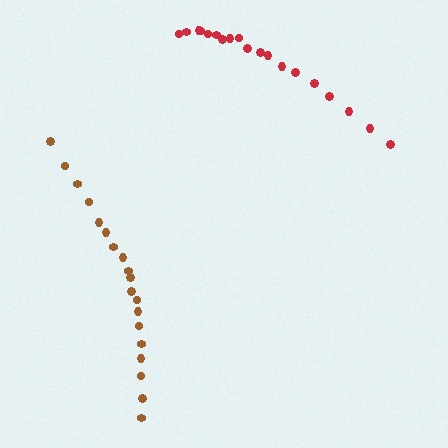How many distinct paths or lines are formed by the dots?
There are 2 distinct paths.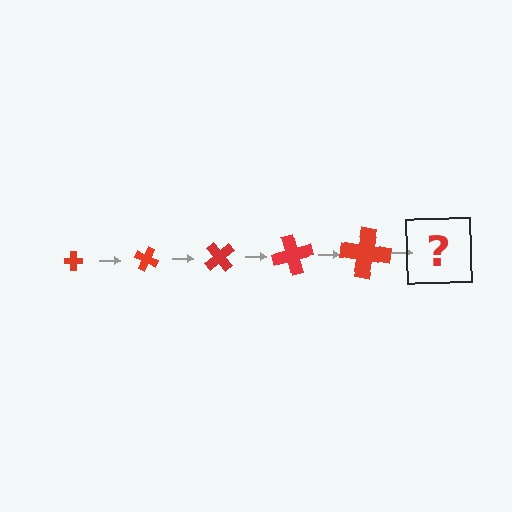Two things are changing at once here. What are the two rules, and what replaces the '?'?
The two rules are that the cross grows larger each step and it rotates 25 degrees each step. The '?' should be a cross, larger than the previous one and rotated 125 degrees from the start.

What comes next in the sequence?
The next element should be a cross, larger than the previous one and rotated 125 degrees from the start.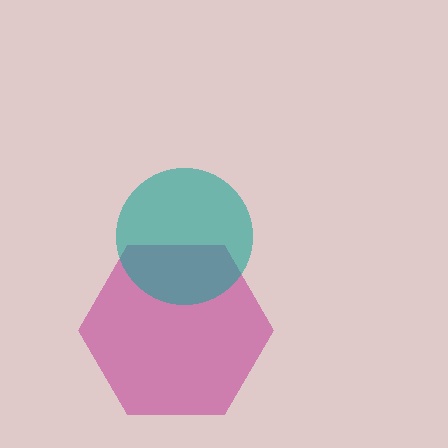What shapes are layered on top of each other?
The layered shapes are: a magenta hexagon, a teal circle.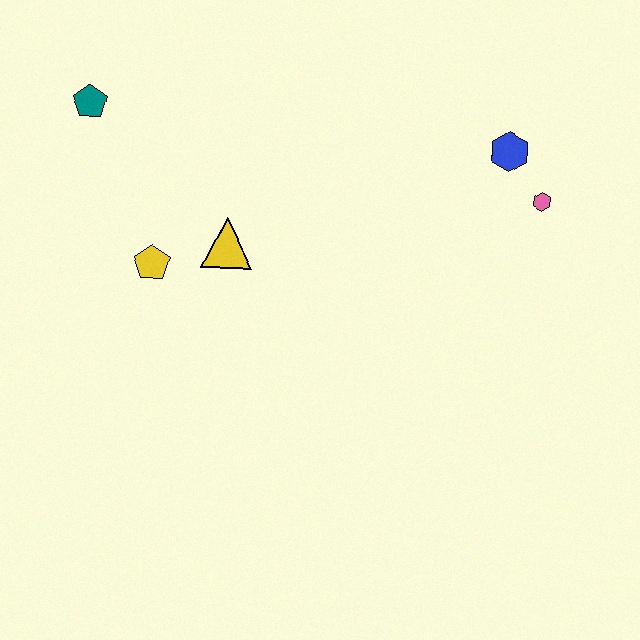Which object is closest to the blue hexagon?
The pink hexagon is closest to the blue hexagon.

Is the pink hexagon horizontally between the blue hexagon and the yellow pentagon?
No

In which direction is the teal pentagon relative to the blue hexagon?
The teal pentagon is to the left of the blue hexagon.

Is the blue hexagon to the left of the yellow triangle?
No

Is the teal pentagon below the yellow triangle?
No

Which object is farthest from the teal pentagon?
The pink hexagon is farthest from the teal pentagon.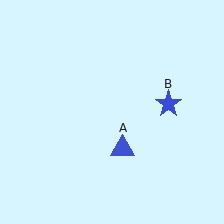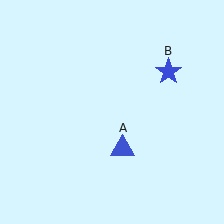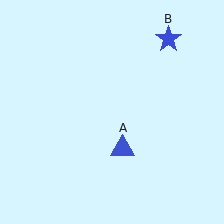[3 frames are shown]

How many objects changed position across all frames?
1 object changed position: blue star (object B).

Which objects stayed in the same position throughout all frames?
Blue triangle (object A) remained stationary.